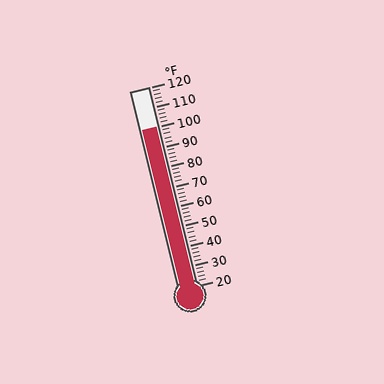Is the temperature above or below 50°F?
The temperature is above 50°F.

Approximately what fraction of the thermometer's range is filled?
The thermometer is filled to approximately 80% of its range.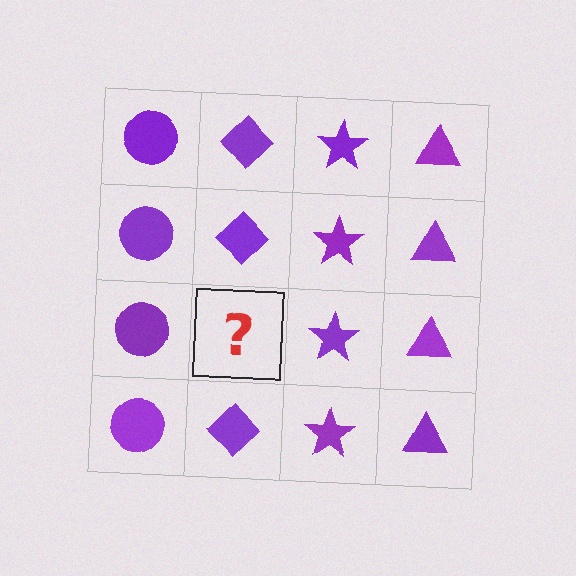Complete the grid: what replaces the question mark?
The question mark should be replaced with a purple diamond.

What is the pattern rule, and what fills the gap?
The rule is that each column has a consistent shape. The gap should be filled with a purple diamond.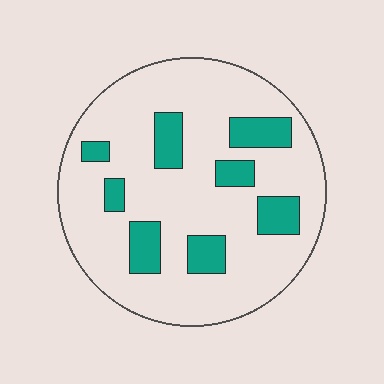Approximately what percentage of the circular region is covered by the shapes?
Approximately 20%.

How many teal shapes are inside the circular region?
8.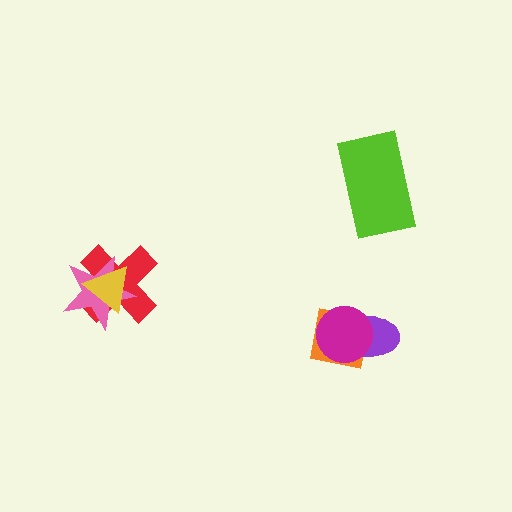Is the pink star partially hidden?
Yes, it is partially covered by another shape.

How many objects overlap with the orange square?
2 objects overlap with the orange square.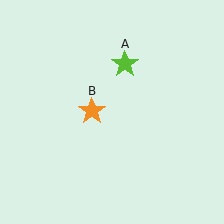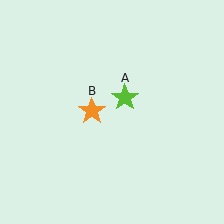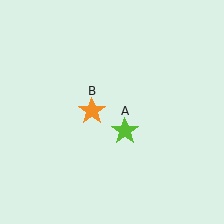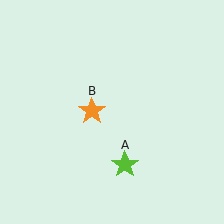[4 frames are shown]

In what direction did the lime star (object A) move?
The lime star (object A) moved down.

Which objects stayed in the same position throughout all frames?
Orange star (object B) remained stationary.